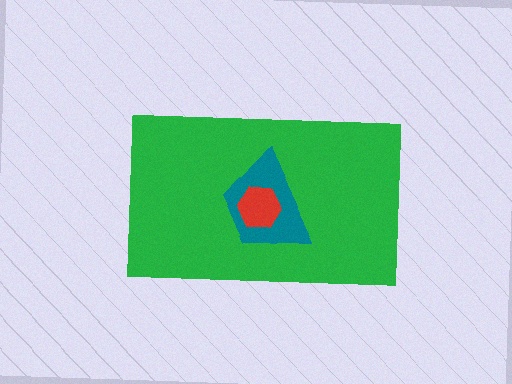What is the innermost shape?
The red hexagon.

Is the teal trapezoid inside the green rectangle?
Yes.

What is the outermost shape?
The green rectangle.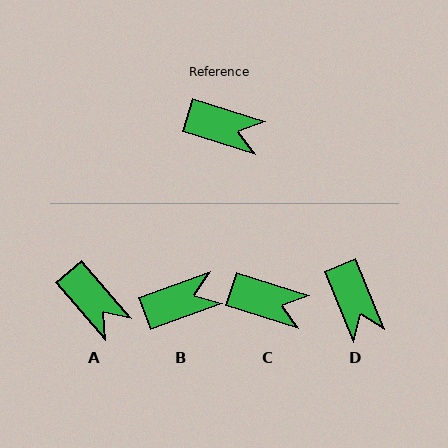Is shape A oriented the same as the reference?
No, it is off by about 32 degrees.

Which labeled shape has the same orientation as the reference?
C.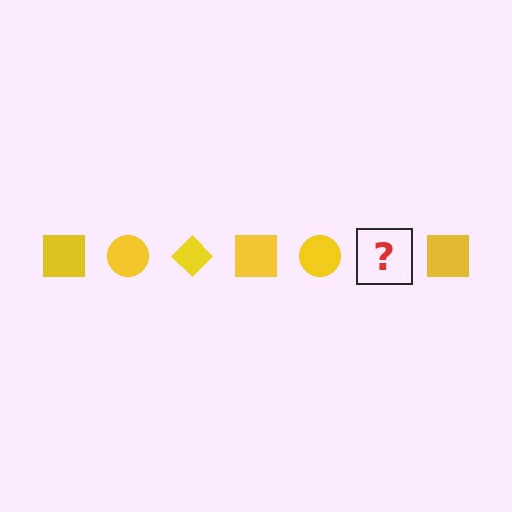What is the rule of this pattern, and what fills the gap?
The rule is that the pattern cycles through square, circle, diamond shapes in yellow. The gap should be filled with a yellow diamond.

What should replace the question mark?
The question mark should be replaced with a yellow diamond.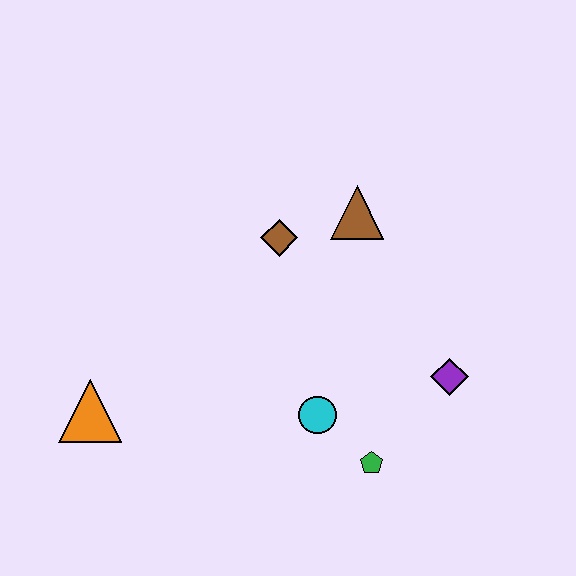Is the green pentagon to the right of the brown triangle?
Yes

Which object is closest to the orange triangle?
The cyan circle is closest to the orange triangle.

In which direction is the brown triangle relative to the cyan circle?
The brown triangle is above the cyan circle.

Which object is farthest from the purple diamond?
The orange triangle is farthest from the purple diamond.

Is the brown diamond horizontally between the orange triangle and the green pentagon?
Yes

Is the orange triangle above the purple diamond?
No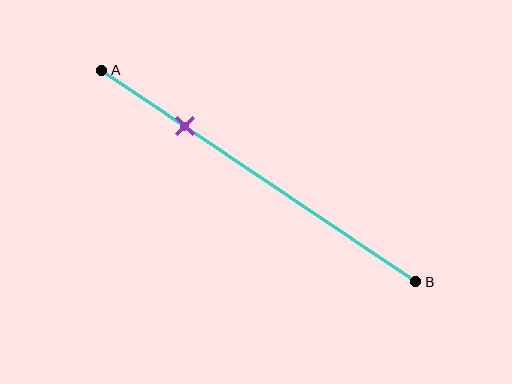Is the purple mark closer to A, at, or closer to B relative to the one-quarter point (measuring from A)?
The purple mark is approximately at the one-quarter point of segment AB.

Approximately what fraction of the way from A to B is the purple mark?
The purple mark is approximately 25% of the way from A to B.